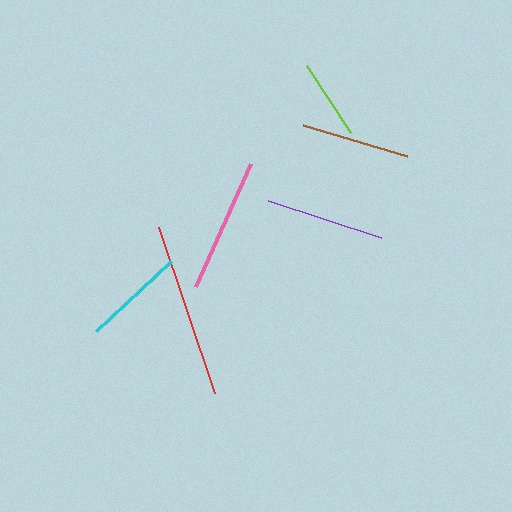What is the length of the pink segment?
The pink segment is approximately 134 pixels long.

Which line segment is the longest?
The red line is the longest at approximately 175 pixels.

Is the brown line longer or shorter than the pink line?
The pink line is longer than the brown line.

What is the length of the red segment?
The red segment is approximately 175 pixels long.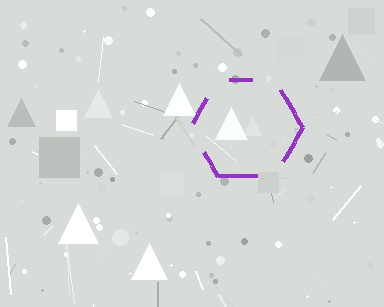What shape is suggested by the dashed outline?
The dashed outline suggests a hexagon.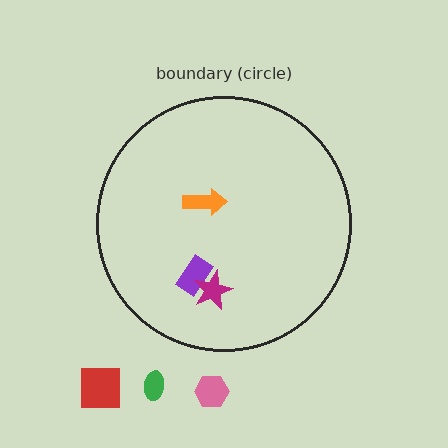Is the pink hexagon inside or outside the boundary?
Outside.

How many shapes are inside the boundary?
3 inside, 3 outside.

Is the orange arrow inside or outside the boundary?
Inside.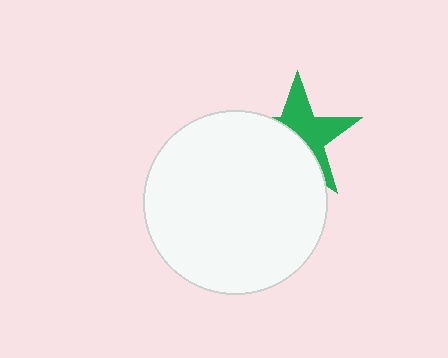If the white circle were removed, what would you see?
You would see the complete green star.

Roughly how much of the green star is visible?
About half of it is visible (roughly 49%).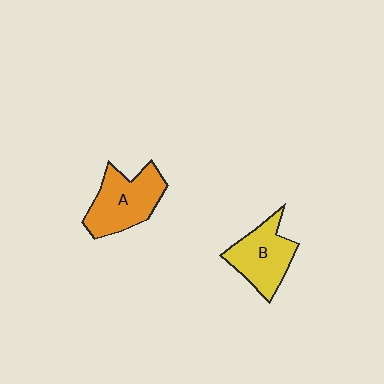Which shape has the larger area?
Shape A (orange).